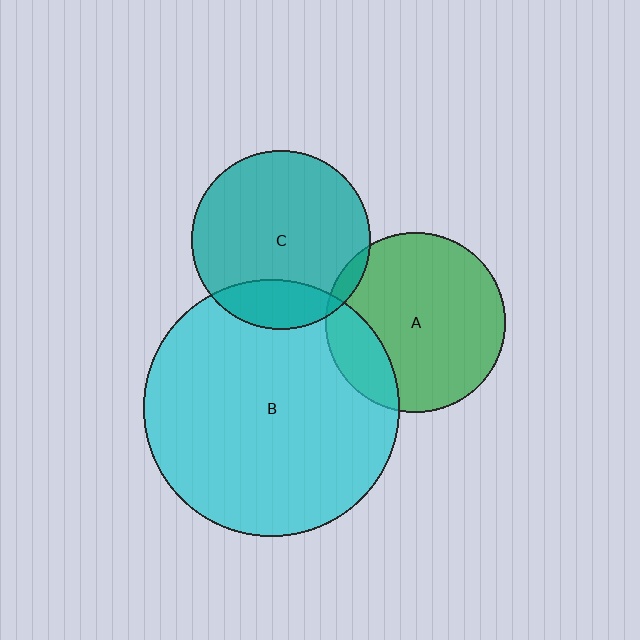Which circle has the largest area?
Circle B (cyan).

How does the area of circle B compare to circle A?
Approximately 2.1 times.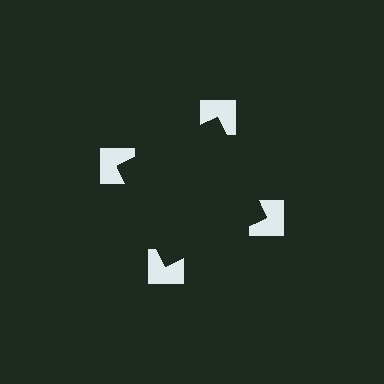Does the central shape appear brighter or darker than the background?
It typically appears slightly darker than the background, even though no actual brightness change is drawn.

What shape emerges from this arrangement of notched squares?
An illusory square — its edges are inferred from the aligned wedge cuts in the notched squares, not physically drawn.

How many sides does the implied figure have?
4 sides.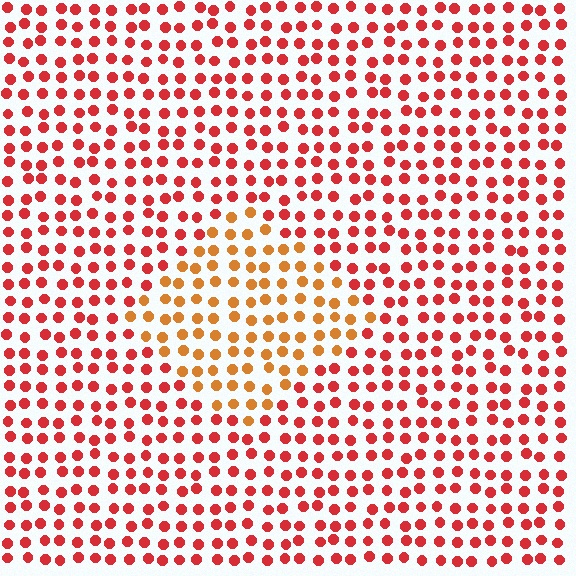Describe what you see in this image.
The image is filled with small red elements in a uniform arrangement. A diamond-shaped region is visible where the elements are tinted to a slightly different hue, forming a subtle color boundary.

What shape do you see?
I see a diamond.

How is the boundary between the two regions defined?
The boundary is defined purely by a slight shift in hue (about 33 degrees). Spacing, size, and orientation are identical on both sides.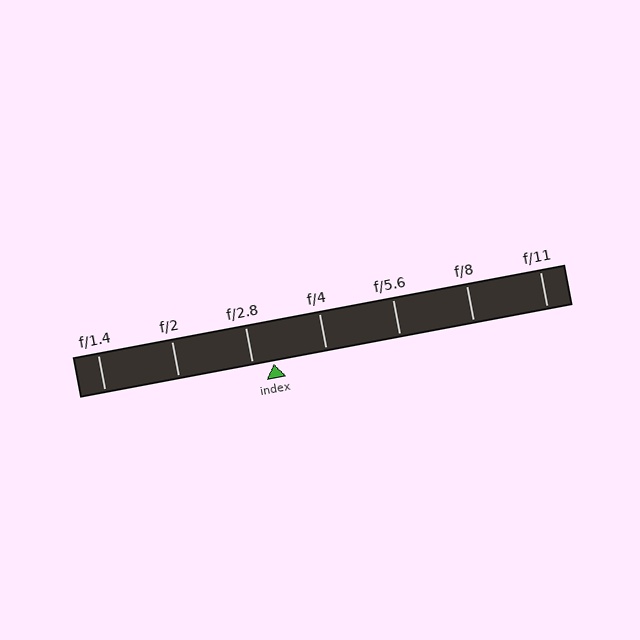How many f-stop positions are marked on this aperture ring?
There are 7 f-stop positions marked.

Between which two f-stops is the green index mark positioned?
The index mark is between f/2.8 and f/4.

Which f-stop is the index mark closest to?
The index mark is closest to f/2.8.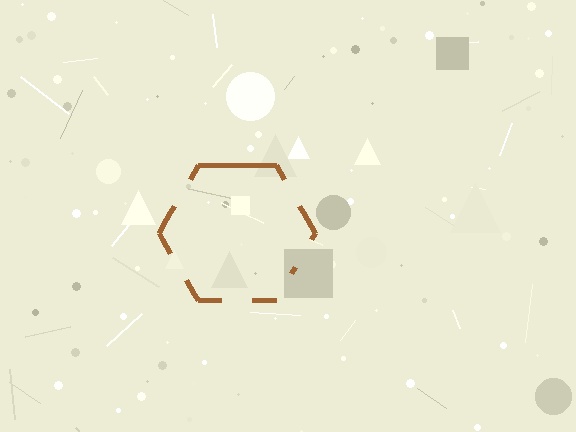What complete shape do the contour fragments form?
The contour fragments form a hexagon.